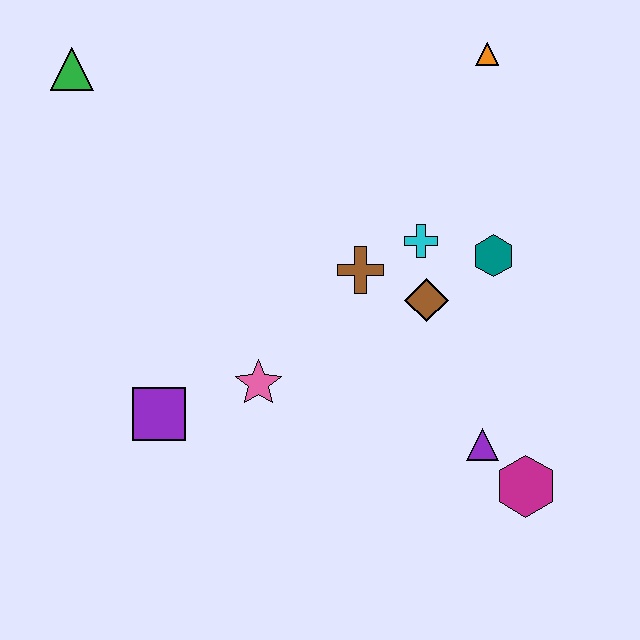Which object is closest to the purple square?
The pink star is closest to the purple square.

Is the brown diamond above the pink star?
Yes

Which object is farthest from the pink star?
The orange triangle is farthest from the pink star.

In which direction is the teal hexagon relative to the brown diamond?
The teal hexagon is to the right of the brown diamond.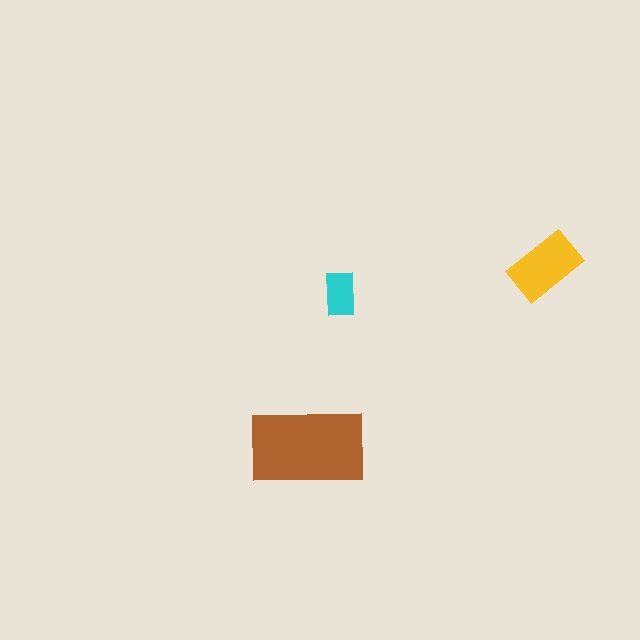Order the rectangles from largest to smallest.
the brown one, the yellow one, the cyan one.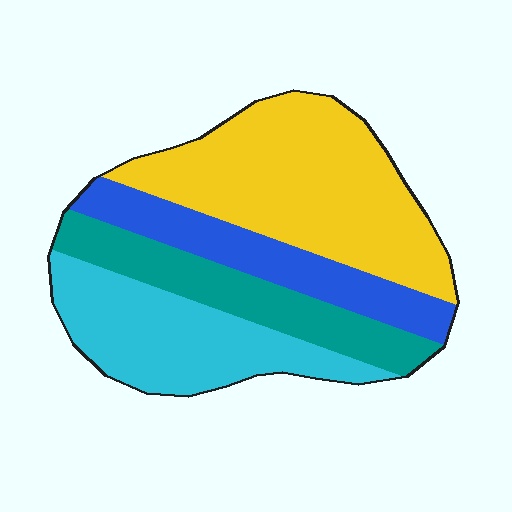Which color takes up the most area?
Yellow, at roughly 40%.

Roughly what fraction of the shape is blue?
Blue covers roughly 20% of the shape.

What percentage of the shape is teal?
Teal takes up about one fifth (1/5) of the shape.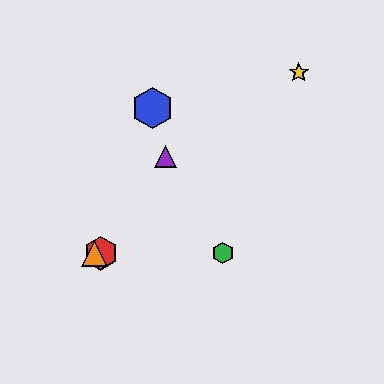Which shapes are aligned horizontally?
The red hexagon, the green hexagon, the orange triangle are aligned horizontally.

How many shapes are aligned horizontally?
3 shapes (the red hexagon, the green hexagon, the orange triangle) are aligned horizontally.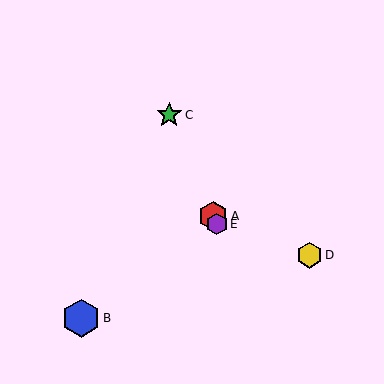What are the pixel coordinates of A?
Object A is at (213, 216).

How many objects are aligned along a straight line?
3 objects (A, C, E) are aligned along a straight line.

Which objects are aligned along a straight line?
Objects A, C, E are aligned along a straight line.